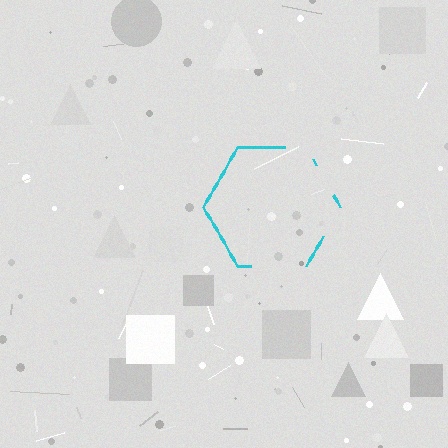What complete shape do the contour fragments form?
The contour fragments form a hexagon.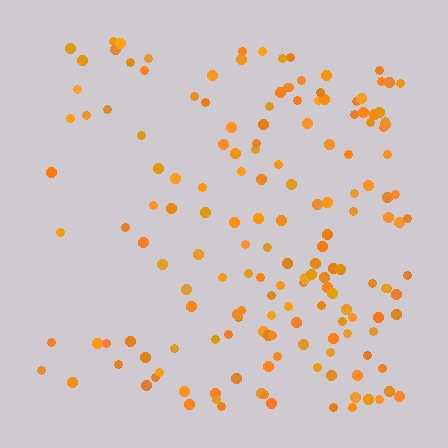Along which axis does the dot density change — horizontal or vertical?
Horizontal.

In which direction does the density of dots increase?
From left to right, with the right side densest.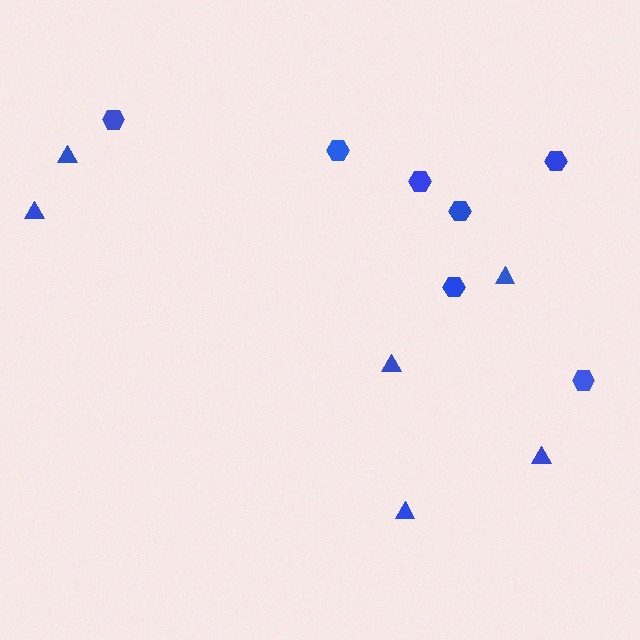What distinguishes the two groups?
There are 2 groups: one group of triangles (6) and one group of hexagons (7).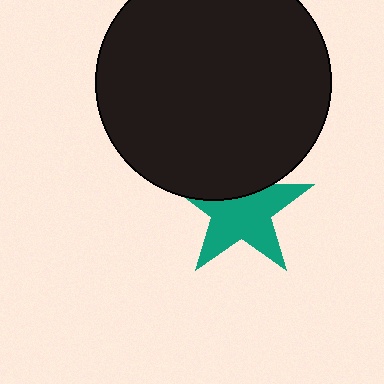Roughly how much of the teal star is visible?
Most of it is visible (roughly 67%).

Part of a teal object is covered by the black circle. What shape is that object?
It is a star.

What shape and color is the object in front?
The object in front is a black circle.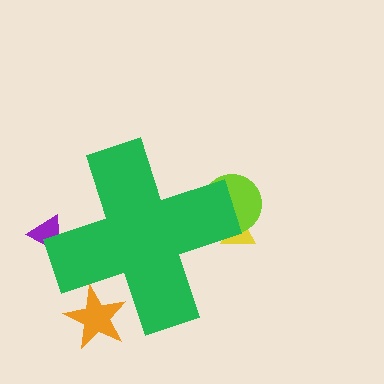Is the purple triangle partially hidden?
Yes, the purple triangle is partially hidden behind the green cross.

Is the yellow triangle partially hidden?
Yes, the yellow triangle is partially hidden behind the green cross.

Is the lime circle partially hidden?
Yes, the lime circle is partially hidden behind the green cross.